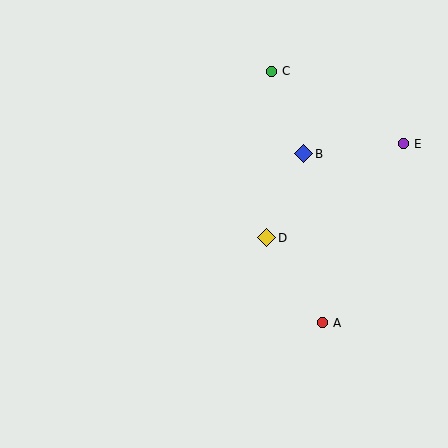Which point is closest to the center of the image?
Point D at (267, 238) is closest to the center.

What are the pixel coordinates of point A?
Point A is at (322, 323).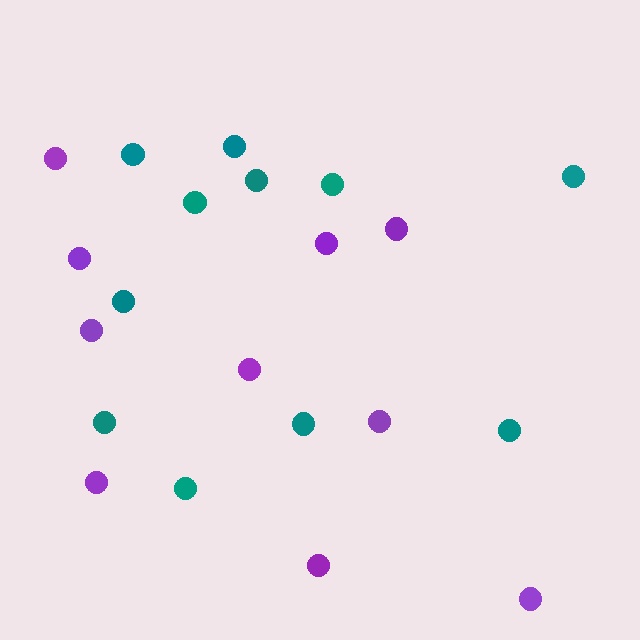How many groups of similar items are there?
There are 2 groups: one group of purple circles (10) and one group of teal circles (11).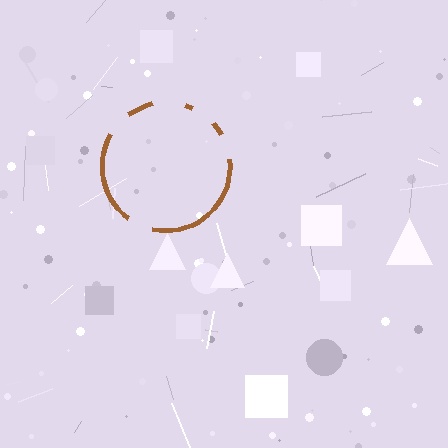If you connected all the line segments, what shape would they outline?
They would outline a circle.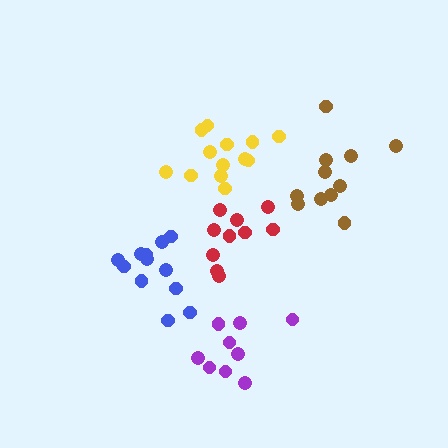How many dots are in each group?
Group 1: 11 dots, Group 2: 9 dots, Group 3: 13 dots, Group 4: 10 dots, Group 5: 12 dots (55 total).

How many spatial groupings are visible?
There are 5 spatial groupings.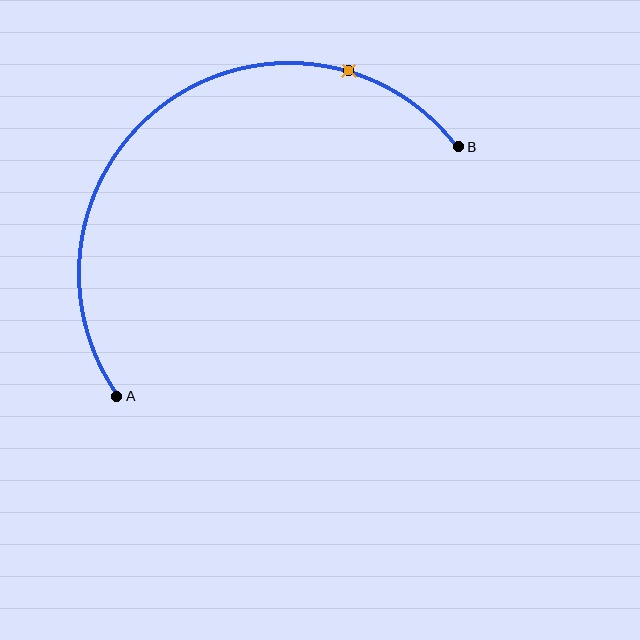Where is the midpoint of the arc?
The arc midpoint is the point on the curve farthest from the straight line joining A and B. It sits above and to the left of that line.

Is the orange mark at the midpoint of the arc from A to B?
No. The orange mark lies on the arc but is closer to endpoint B. The arc midpoint would be at the point on the curve equidistant along the arc from both A and B.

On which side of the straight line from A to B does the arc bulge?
The arc bulges above and to the left of the straight line connecting A and B.